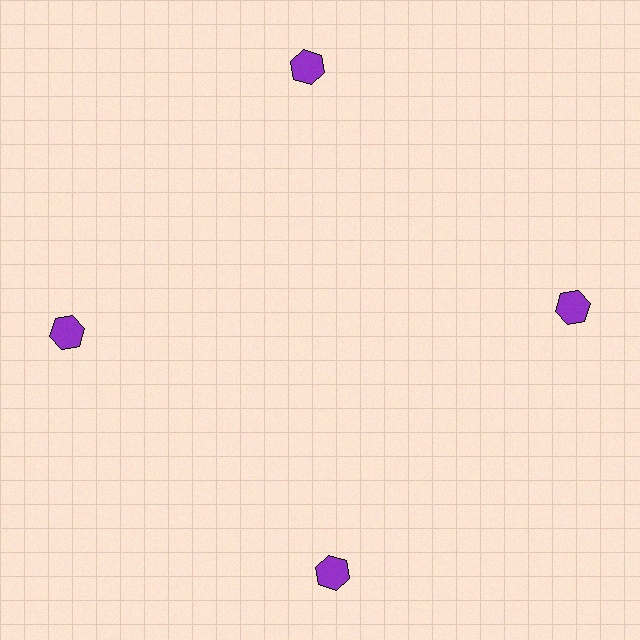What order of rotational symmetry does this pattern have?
This pattern has 4-fold rotational symmetry.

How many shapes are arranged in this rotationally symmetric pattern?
There are 4 shapes, arranged in 4 groups of 1.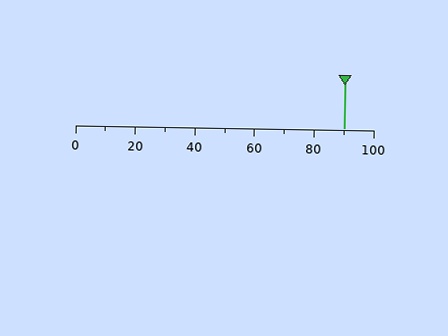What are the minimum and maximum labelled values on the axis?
The axis runs from 0 to 100.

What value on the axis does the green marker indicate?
The marker indicates approximately 90.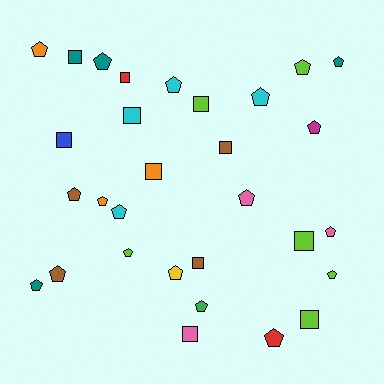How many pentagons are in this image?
There are 19 pentagons.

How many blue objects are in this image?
There is 1 blue object.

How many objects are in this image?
There are 30 objects.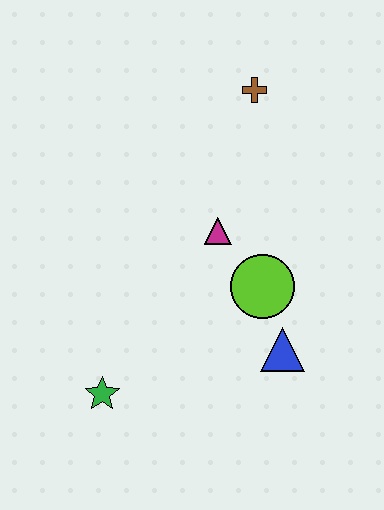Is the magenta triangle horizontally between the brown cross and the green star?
Yes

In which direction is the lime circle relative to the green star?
The lime circle is to the right of the green star.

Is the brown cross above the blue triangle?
Yes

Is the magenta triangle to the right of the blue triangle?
No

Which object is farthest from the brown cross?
The green star is farthest from the brown cross.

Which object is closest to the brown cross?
The magenta triangle is closest to the brown cross.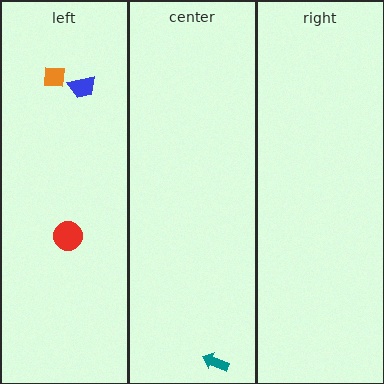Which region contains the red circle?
The left region.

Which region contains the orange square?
The left region.